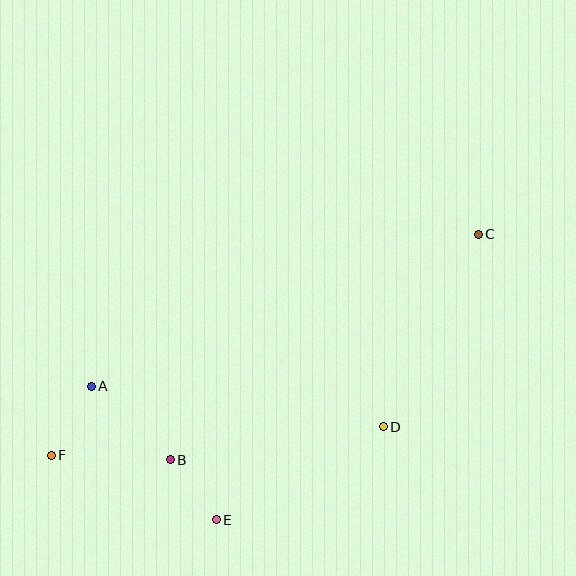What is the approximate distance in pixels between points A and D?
The distance between A and D is approximately 295 pixels.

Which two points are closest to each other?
Points B and E are closest to each other.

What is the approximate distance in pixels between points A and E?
The distance between A and E is approximately 183 pixels.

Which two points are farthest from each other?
Points C and F are farthest from each other.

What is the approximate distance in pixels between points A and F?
The distance between A and F is approximately 80 pixels.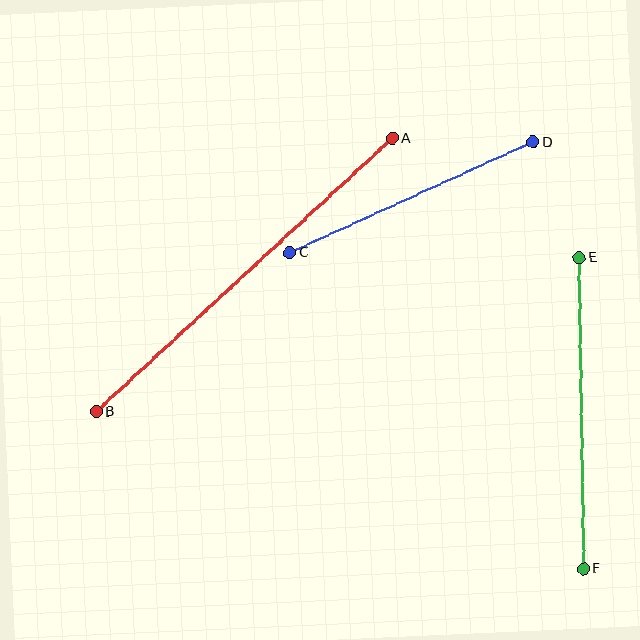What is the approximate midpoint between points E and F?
The midpoint is at approximately (581, 413) pixels.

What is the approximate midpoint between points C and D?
The midpoint is at approximately (411, 197) pixels.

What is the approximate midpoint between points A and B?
The midpoint is at approximately (244, 275) pixels.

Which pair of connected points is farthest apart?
Points A and B are farthest apart.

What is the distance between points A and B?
The distance is approximately 403 pixels.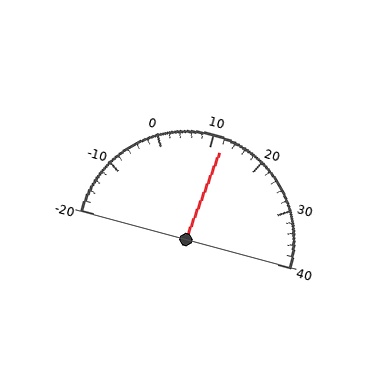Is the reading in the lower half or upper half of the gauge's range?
The reading is in the upper half of the range (-20 to 40).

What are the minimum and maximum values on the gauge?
The gauge ranges from -20 to 40.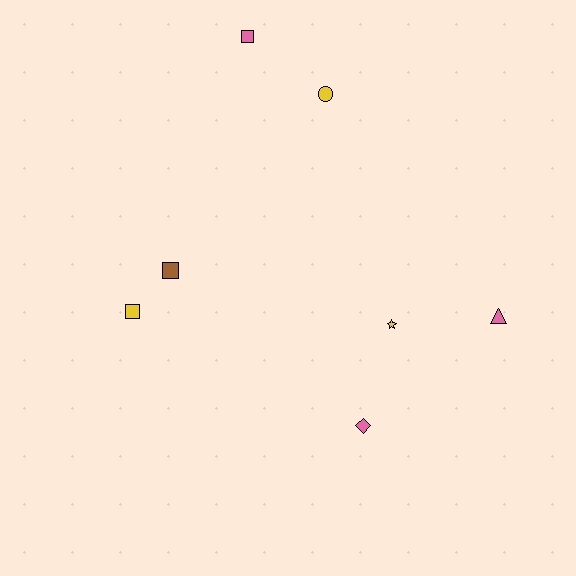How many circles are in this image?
There is 1 circle.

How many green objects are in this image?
There are no green objects.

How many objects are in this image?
There are 7 objects.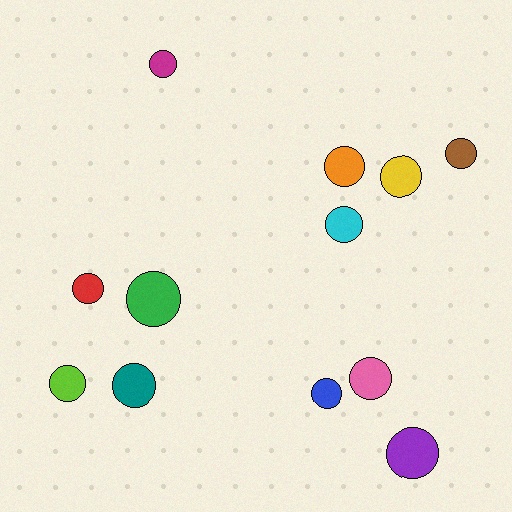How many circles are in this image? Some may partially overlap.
There are 12 circles.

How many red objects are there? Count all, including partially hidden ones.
There is 1 red object.